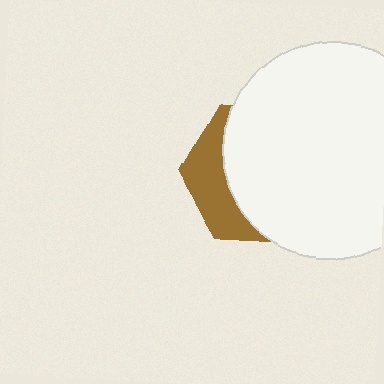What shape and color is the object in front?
The object in front is a white circle.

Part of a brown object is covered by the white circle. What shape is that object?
It is a hexagon.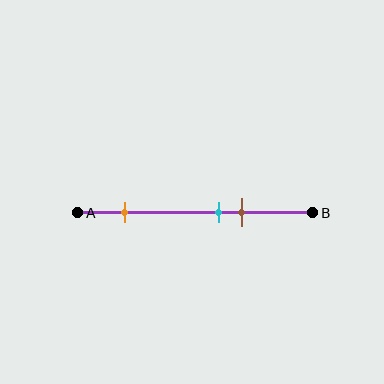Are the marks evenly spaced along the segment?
No, the marks are not evenly spaced.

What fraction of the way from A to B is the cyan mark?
The cyan mark is approximately 60% (0.6) of the way from A to B.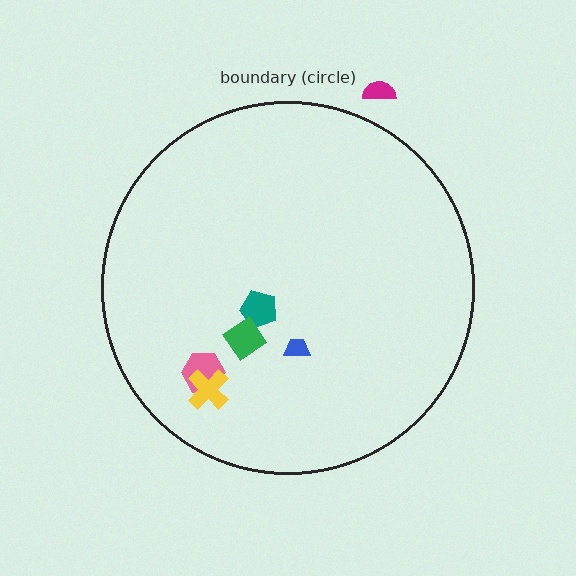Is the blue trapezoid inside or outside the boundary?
Inside.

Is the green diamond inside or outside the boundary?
Inside.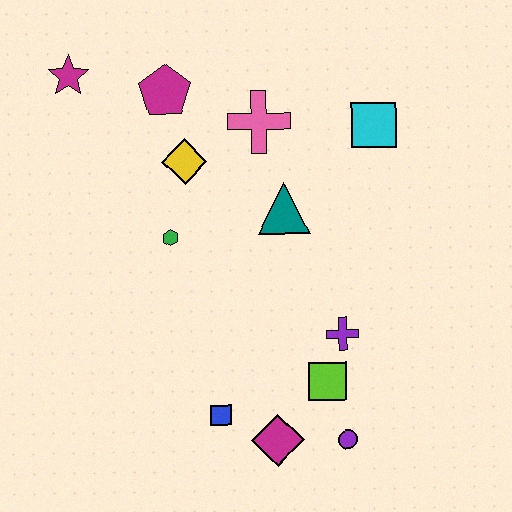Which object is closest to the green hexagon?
The yellow diamond is closest to the green hexagon.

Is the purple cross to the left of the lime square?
No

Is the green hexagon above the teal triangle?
No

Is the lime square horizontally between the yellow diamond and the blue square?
No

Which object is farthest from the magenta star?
The purple circle is farthest from the magenta star.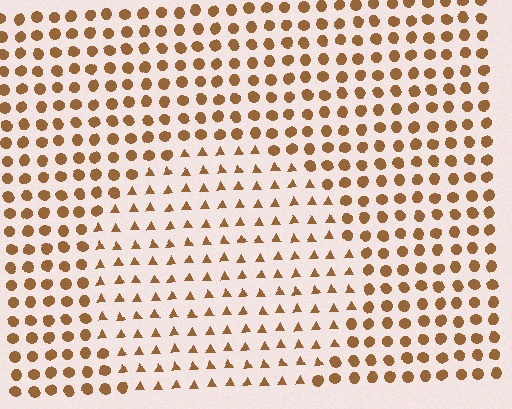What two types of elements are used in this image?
The image uses triangles inside the circle region and circles outside it.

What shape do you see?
I see a circle.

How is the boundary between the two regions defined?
The boundary is defined by a change in element shape: triangles inside vs. circles outside. All elements share the same color and spacing.